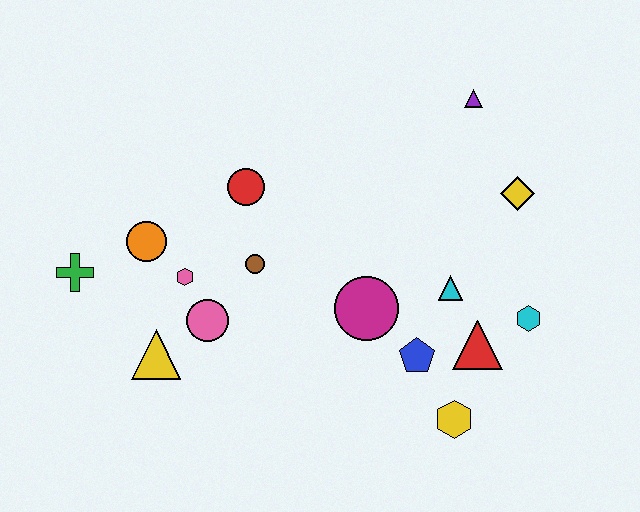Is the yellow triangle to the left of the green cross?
No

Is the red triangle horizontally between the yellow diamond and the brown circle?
Yes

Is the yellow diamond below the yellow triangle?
No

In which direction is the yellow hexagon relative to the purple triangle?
The yellow hexagon is below the purple triangle.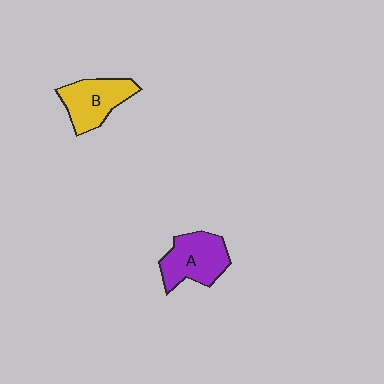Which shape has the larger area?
Shape A (purple).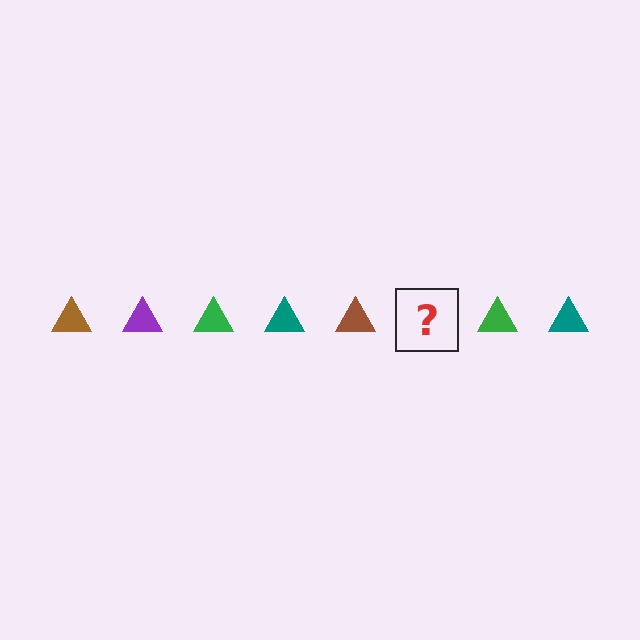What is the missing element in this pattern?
The missing element is a purple triangle.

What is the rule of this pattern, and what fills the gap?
The rule is that the pattern cycles through brown, purple, green, teal triangles. The gap should be filled with a purple triangle.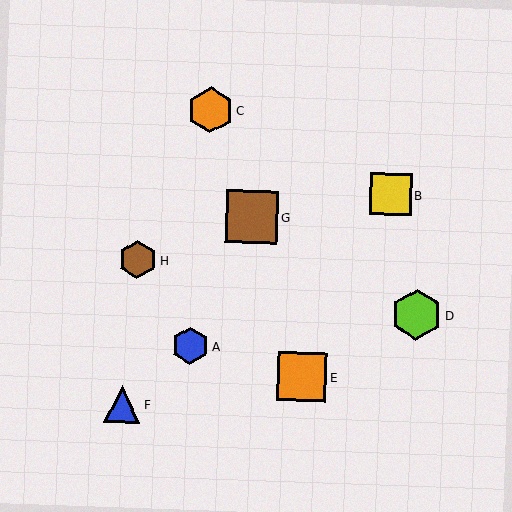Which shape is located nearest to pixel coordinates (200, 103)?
The orange hexagon (labeled C) at (211, 110) is nearest to that location.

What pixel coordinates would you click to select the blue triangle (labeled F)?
Click at (122, 404) to select the blue triangle F.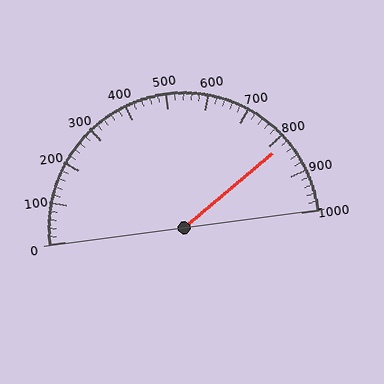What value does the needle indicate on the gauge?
The needle indicates approximately 820.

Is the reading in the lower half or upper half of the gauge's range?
The reading is in the upper half of the range (0 to 1000).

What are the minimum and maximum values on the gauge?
The gauge ranges from 0 to 1000.